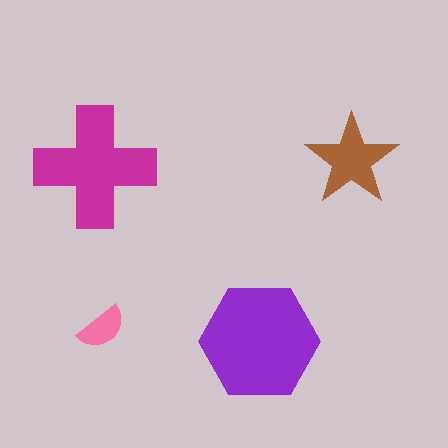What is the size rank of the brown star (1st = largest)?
3rd.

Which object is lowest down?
The purple hexagon is bottommost.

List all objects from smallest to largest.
The pink semicircle, the brown star, the magenta cross, the purple hexagon.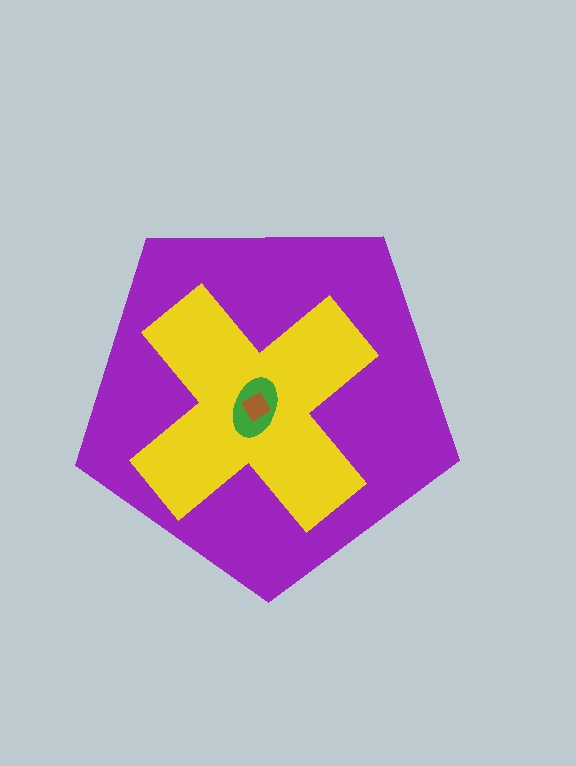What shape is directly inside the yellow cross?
The green ellipse.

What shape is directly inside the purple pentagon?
The yellow cross.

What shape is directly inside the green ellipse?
The brown diamond.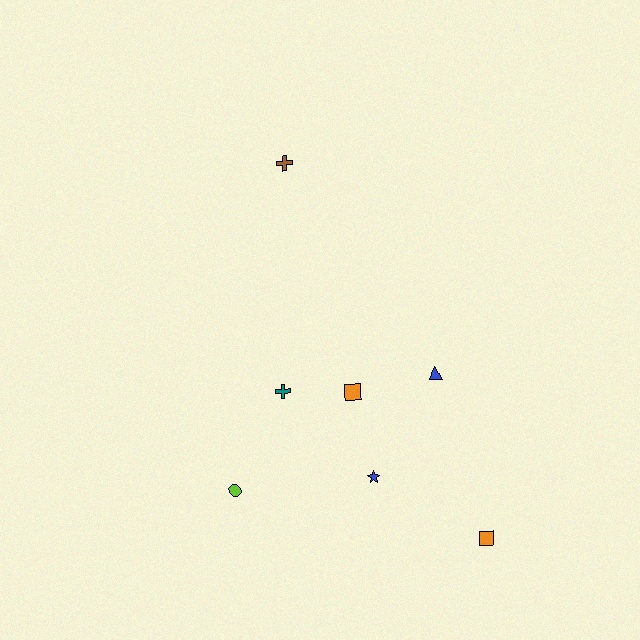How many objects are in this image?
There are 7 objects.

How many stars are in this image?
There is 1 star.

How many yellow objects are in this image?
There are no yellow objects.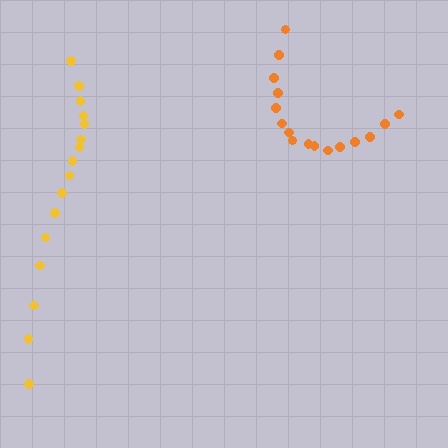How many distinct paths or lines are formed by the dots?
There are 2 distinct paths.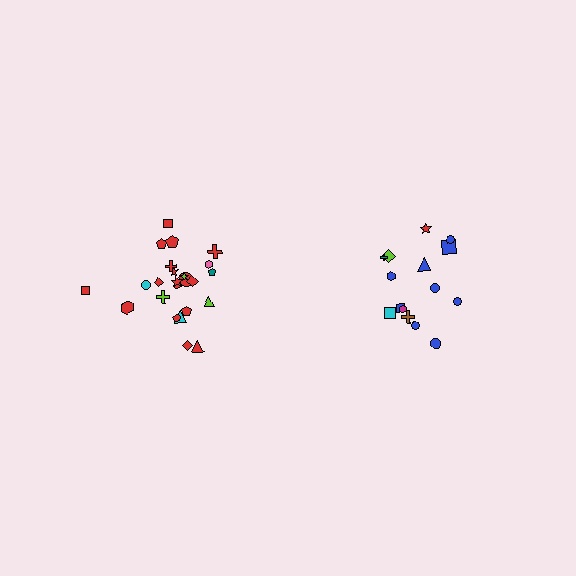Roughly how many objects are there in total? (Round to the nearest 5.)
Roughly 40 objects in total.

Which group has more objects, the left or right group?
The left group.